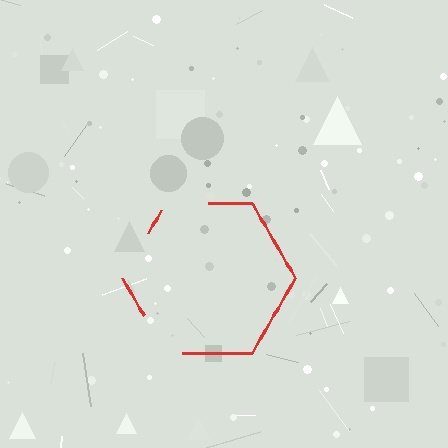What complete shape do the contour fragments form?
The contour fragments form a hexagon.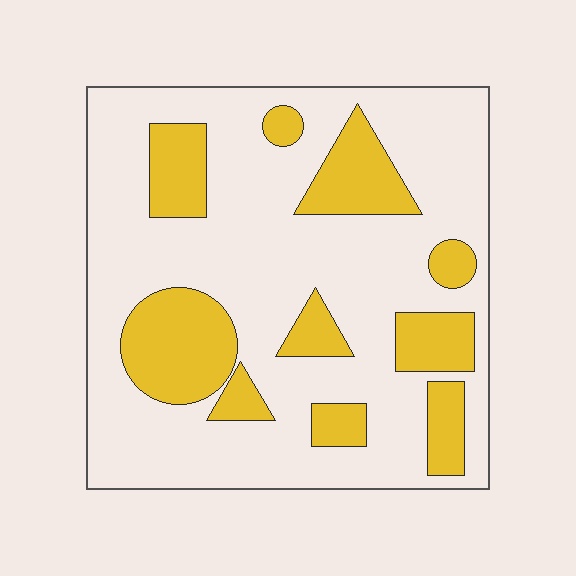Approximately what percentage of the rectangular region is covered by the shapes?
Approximately 25%.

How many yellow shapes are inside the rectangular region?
10.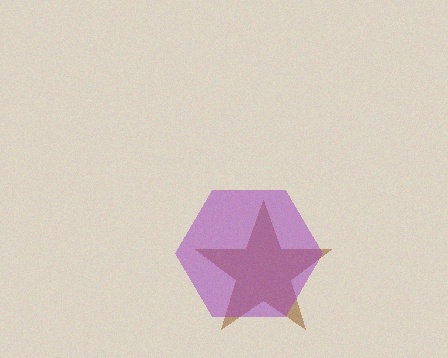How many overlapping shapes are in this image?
There are 2 overlapping shapes in the image.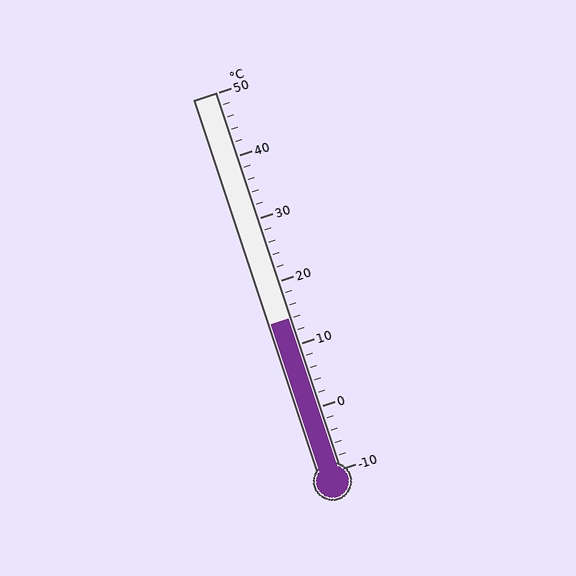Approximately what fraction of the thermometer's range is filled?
The thermometer is filled to approximately 40% of its range.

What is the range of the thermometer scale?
The thermometer scale ranges from -10°C to 50°C.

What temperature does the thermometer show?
The thermometer shows approximately 14°C.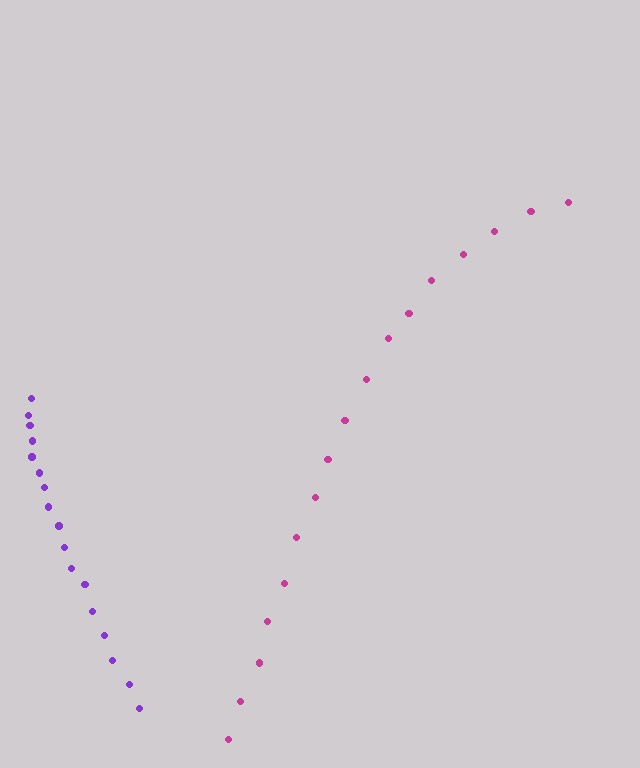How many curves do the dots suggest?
There are 2 distinct paths.